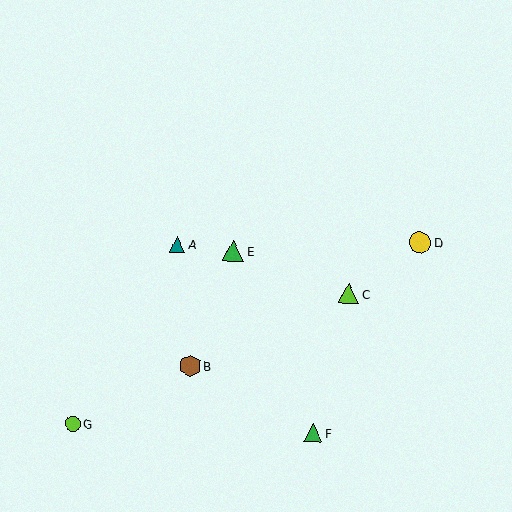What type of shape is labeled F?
Shape F is a green triangle.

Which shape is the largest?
The green triangle (labeled E) is the largest.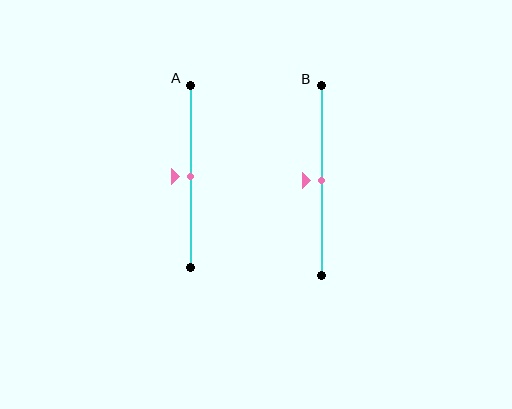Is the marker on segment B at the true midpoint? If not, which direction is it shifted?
Yes, the marker on segment B is at the true midpoint.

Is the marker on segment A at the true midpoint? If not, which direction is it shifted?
Yes, the marker on segment A is at the true midpoint.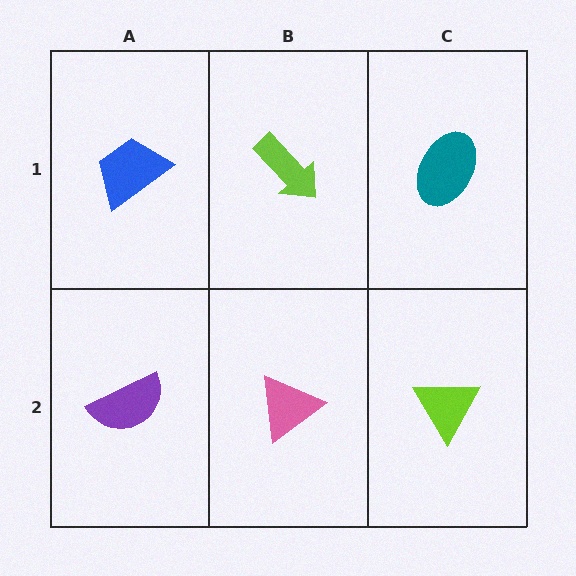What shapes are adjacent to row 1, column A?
A purple semicircle (row 2, column A), a lime arrow (row 1, column B).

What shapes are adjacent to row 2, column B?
A lime arrow (row 1, column B), a purple semicircle (row 2, column A), a lime triangle (row 2, column C).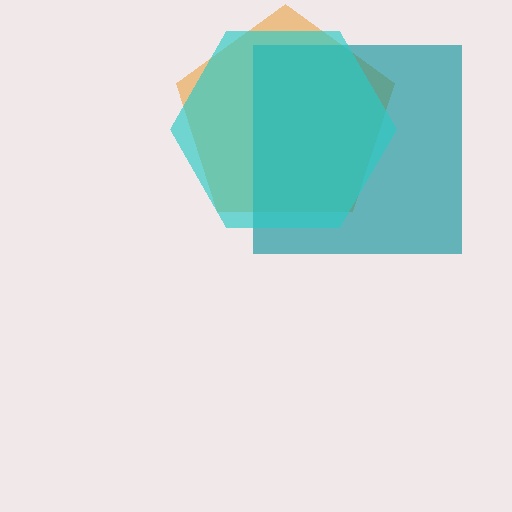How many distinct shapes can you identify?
There are 3 distinct shapes: an orange pentagon, a teal square, a cyan hexagon.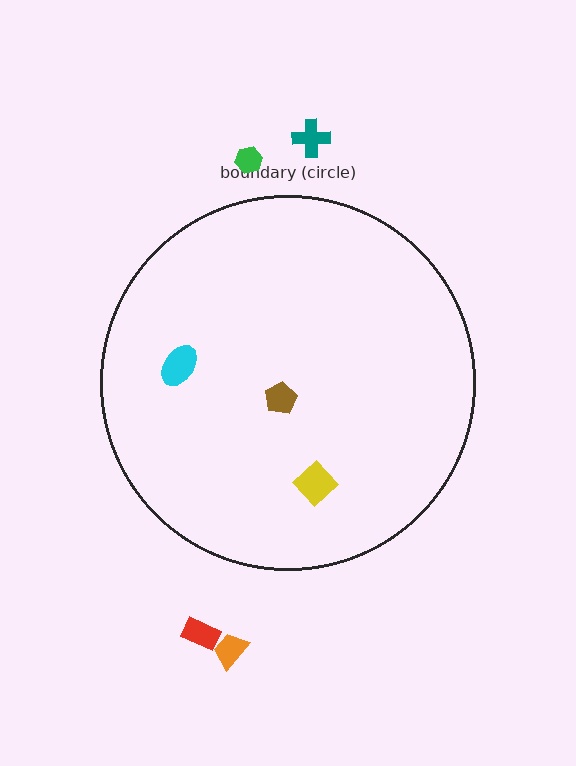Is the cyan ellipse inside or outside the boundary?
Inside.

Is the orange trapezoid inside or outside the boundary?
Outside.